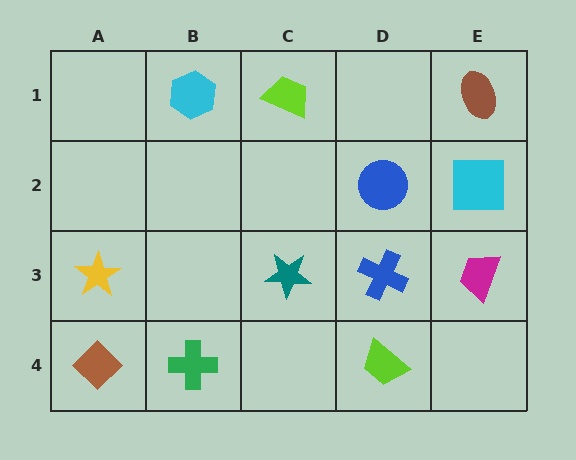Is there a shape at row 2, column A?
No, that cell is empty.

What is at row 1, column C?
A lime trapezoid.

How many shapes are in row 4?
3 shapes.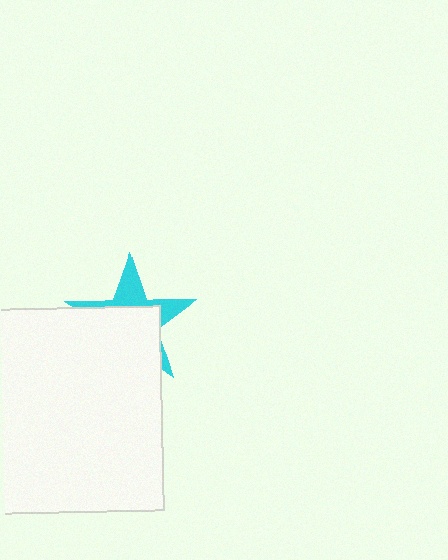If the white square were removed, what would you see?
You would see the complete cyan star.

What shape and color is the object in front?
The object in front is a white square.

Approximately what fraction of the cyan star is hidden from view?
Roughly 64% of the cyan star is hidden behind the white square.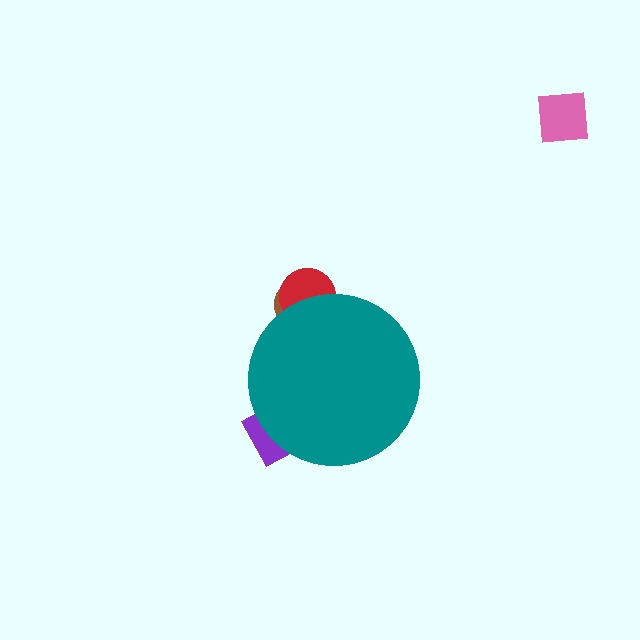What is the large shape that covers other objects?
A teal circle.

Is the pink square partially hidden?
No, the pink square is fully visible.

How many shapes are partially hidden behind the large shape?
3 shapes are partially hidden.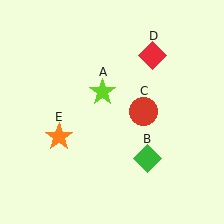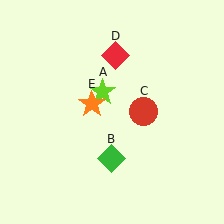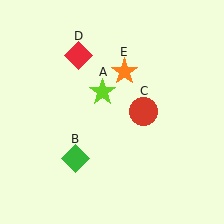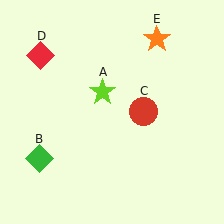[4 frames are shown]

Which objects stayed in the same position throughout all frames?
Lime star (object A) and red circle (object C) remained stationary.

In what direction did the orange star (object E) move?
The orange star (object E) moved up and to the right.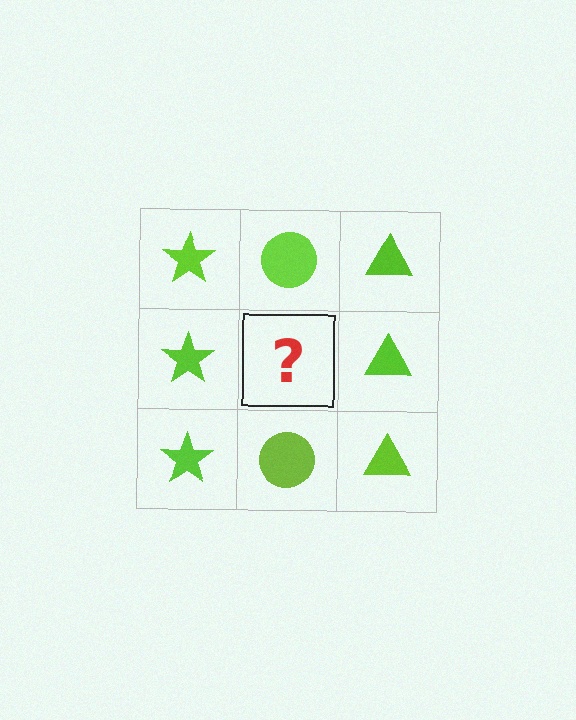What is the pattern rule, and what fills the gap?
The rule is that each column has a consistent shape. The gap should be filled with a lime circle.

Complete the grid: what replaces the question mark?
The question mark should be replaced with a lime circle.